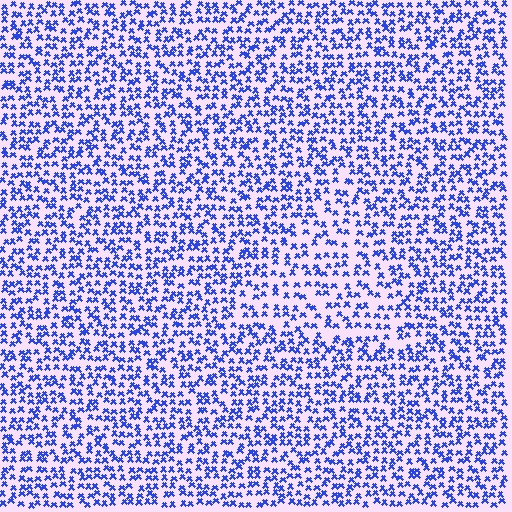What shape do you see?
I see a triangle.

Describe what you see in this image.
The image contains small blue elements arranged at two different densities. A triangle-shaped region is visible where the elements are less densely packed than the surrounding area.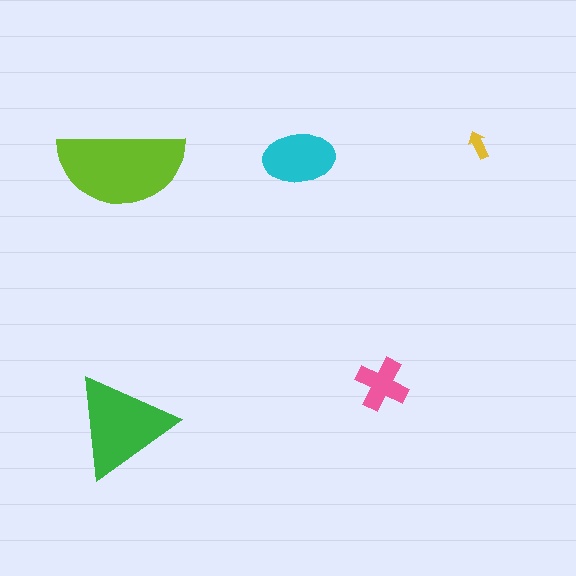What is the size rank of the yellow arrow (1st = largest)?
5th.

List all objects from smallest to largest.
The yellow arrow, the pink cross, the cyan ellipse, the green triangle, the lime semicircle.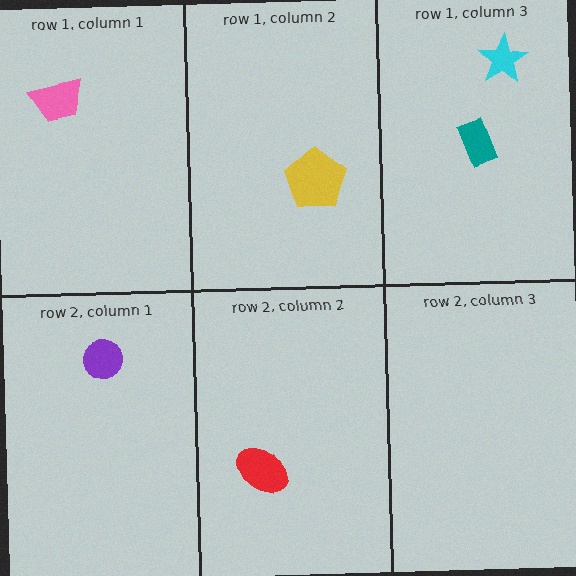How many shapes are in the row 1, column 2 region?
1.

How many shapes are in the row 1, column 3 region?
2.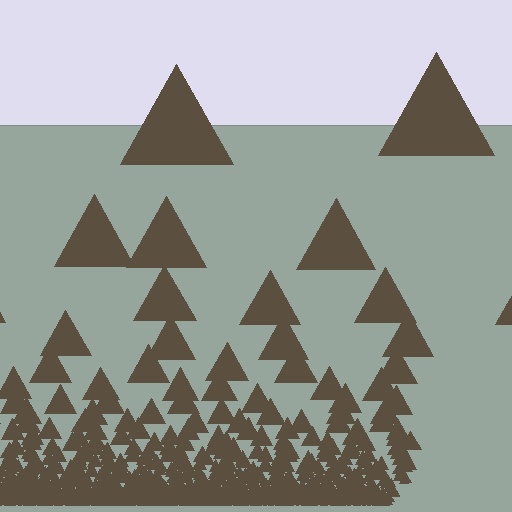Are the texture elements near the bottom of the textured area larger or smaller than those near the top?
Smaller. The gradient is inverted — elements near the bottom are smaller and denser.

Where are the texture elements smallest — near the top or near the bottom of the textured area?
Near the bottom.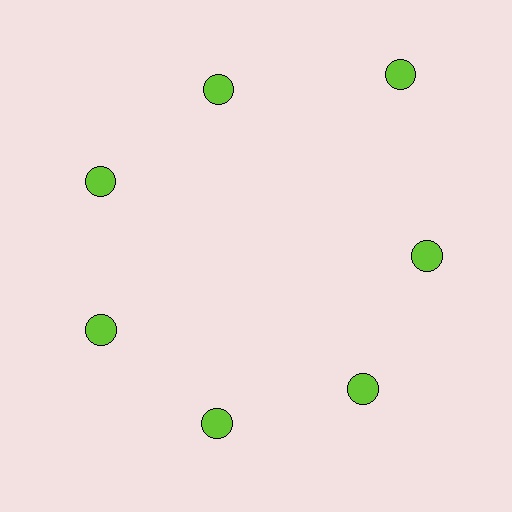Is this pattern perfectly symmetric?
No. The 7 lime circles are arranged in a ring, but one element near the 1 o'clock position is pushed outward from the center, breaking the 7-fold rotational symmetry.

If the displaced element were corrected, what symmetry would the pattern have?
It would have 7-fold rotational symmetry — the pattern would map onto itself every 51 degrees.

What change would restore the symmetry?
The symmetry would be restored by moving it inward, back onto the ring so that all 7 circles sit at equal angles and equal distance from the center.